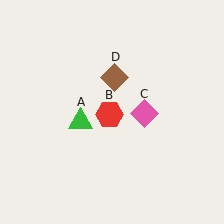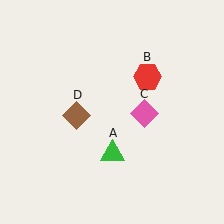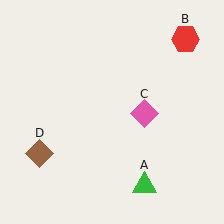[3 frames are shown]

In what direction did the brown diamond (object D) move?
The brown diamond (object D) moved down and to the left.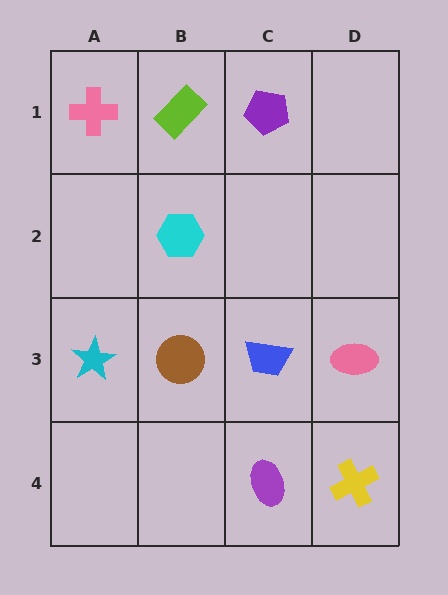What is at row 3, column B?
A brown circle.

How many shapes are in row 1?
3 shapes.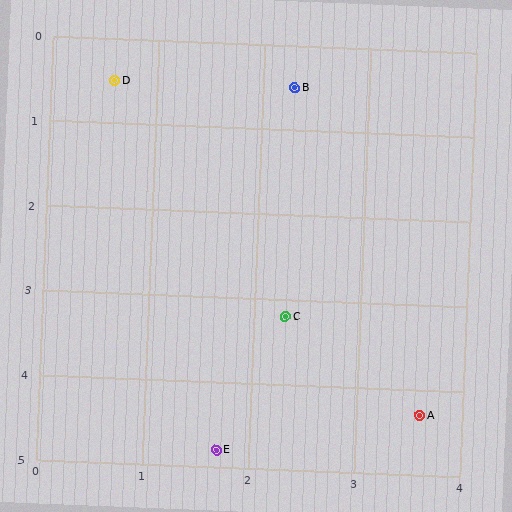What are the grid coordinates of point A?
Point A is at approximately (3.6, 4.3).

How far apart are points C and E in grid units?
Points C and E are about 1.7 grid units apart.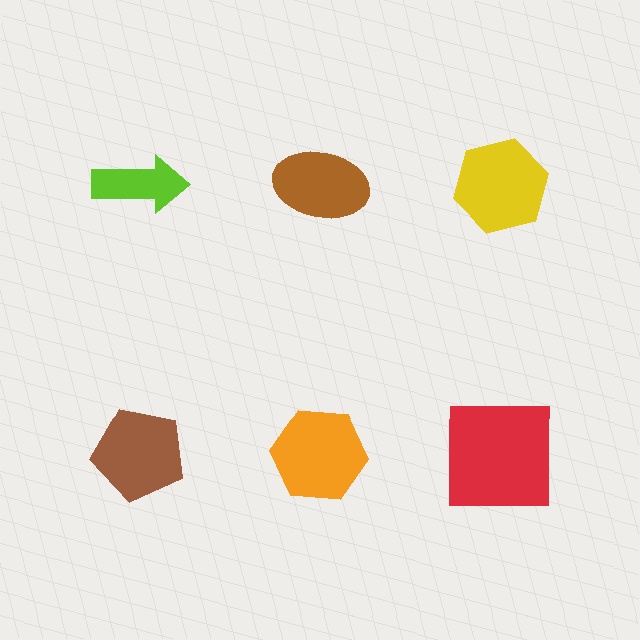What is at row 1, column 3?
A yellow hexagon.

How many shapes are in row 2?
3 shapes.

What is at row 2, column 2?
An orange hexagon.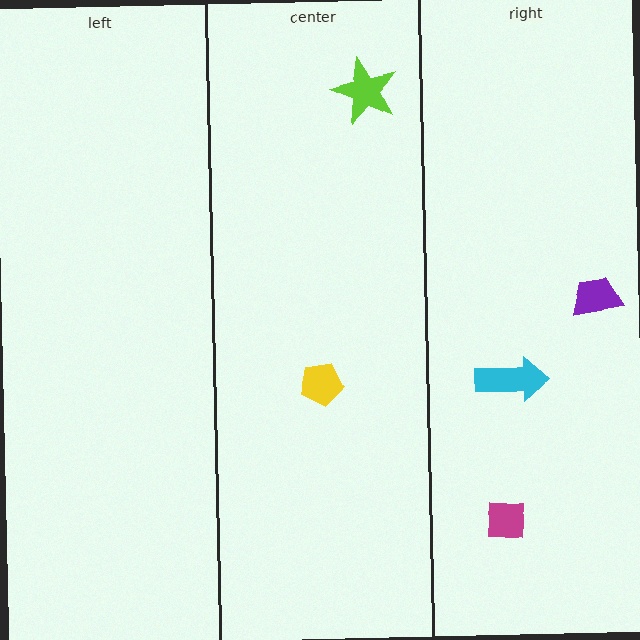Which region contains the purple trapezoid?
The right region.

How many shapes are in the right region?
3.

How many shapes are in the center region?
2.